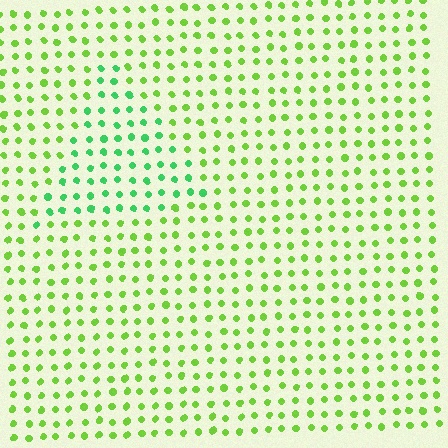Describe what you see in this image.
The image is filled with small lime elements in a uniform arrangement. A triangle-shaped region is visible where the elements are tinted to a slightly different hue, forming a subtle color boundary.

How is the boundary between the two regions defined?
The boundary is defined purely by a slight shift in hue (about 37 degrees). Spacing, size, and orientation are identical on both sides.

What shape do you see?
I see a triangle.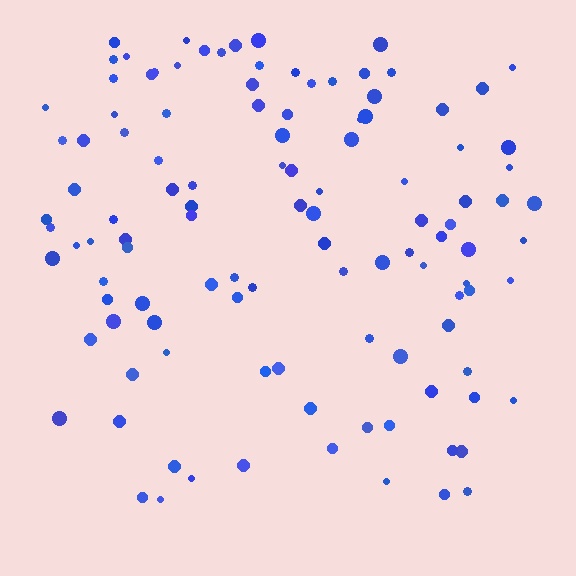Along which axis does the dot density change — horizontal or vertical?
Vertical.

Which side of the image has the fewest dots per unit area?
The bottom.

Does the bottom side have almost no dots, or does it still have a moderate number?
Still a moderate number, just noticeably fewer than the top.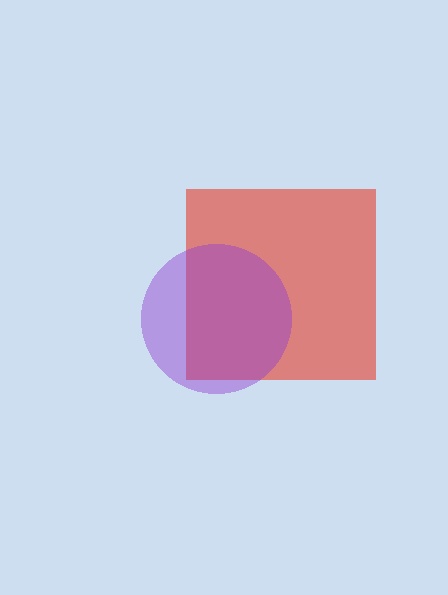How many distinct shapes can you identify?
There are 2 distinct shapes: a red square, a purple circle.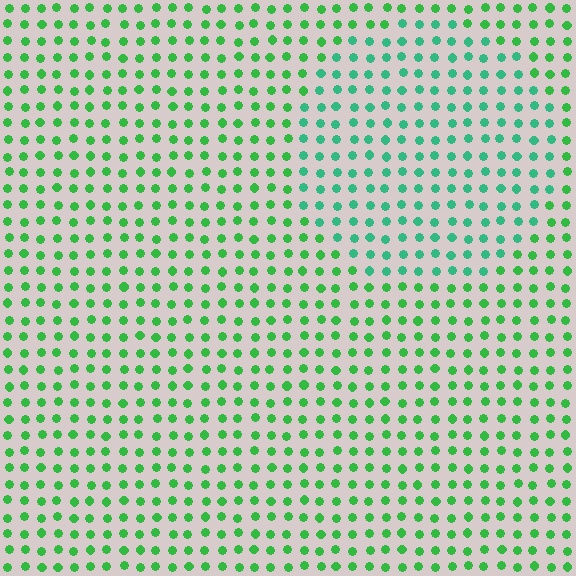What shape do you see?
I see a circle.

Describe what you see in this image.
The image is filled with small green elements in a uniform arrangement. A circle-shaped region is visible where the elements are tinted to a slightly different hue, forming a subtle color boundary.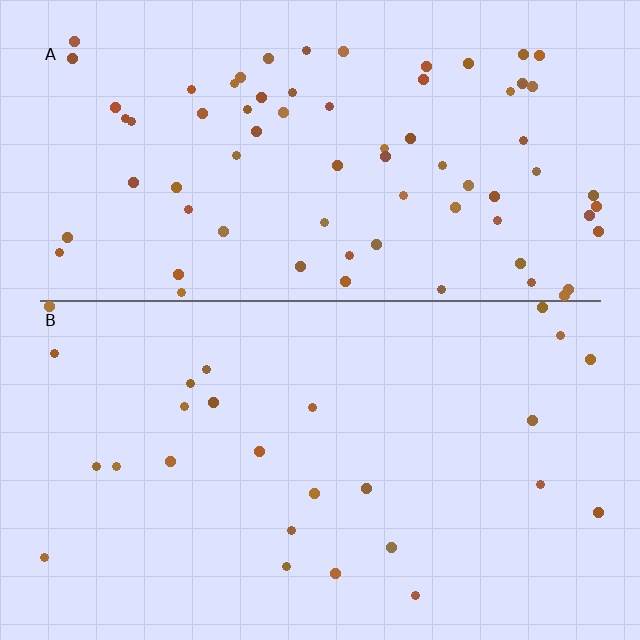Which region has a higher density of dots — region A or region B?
A (the top).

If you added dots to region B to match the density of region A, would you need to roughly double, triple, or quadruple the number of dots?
Approximately triple.